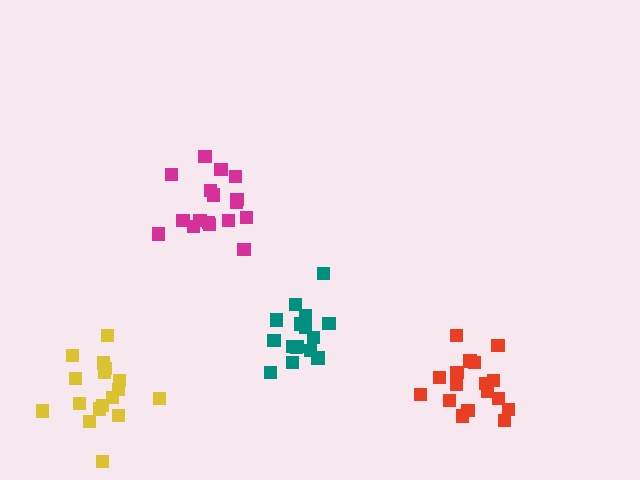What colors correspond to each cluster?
The clusters are colored: yellow, red, magenta, teal.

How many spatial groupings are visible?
There are 4 spatial groupings.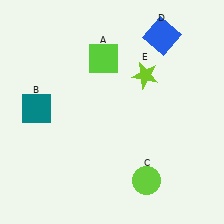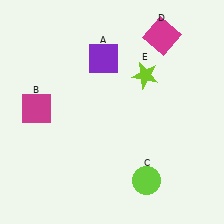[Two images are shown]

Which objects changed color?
A changed from lime to purple. B changed from teal to magenta. D changed from blue to magenta.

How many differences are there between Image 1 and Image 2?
There are 3 differences between the two images.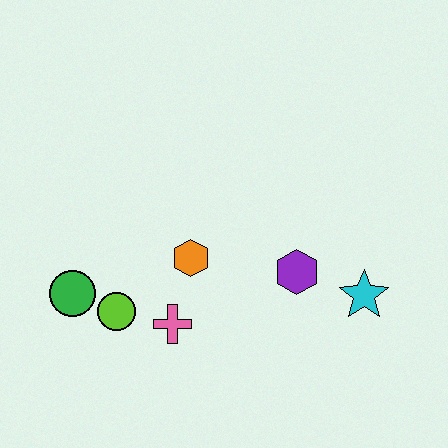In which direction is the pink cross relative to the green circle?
The pink cross is to the right of the green circle.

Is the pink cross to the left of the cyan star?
Yes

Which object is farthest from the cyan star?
The green circle is farthest from the cyan star.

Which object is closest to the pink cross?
The lime circle is closest to the pink cross.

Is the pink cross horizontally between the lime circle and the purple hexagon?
Yes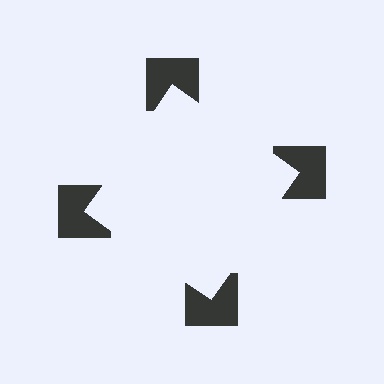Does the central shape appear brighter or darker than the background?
It typically appears slightly brighter than the background, even though no actual brightness change is drawn.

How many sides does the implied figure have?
4 sides.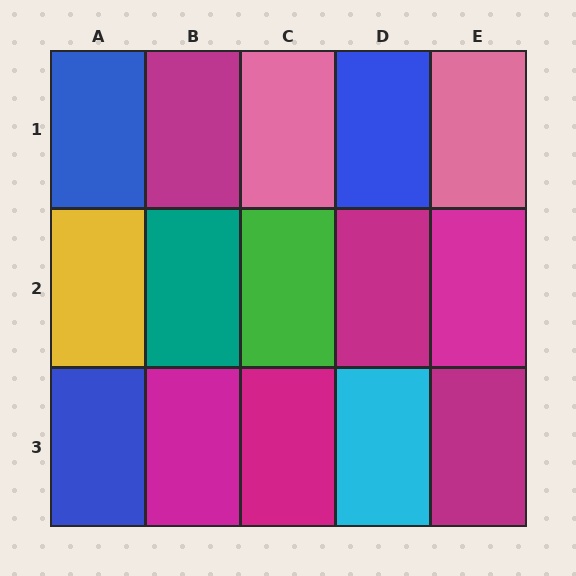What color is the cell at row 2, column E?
Magenta.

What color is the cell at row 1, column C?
Pink.